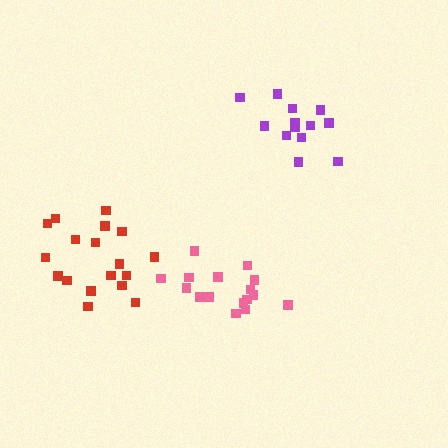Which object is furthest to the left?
The red cluster is leftmost.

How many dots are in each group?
Group 1: 16 dots, Group 2: 18 dots, Group 3: 13 dots (47 total).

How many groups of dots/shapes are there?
There are 3 groups.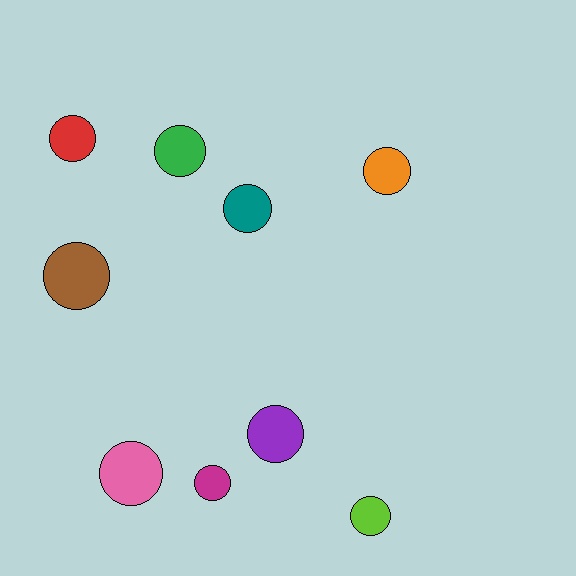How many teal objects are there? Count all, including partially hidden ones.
There is 1 teal object.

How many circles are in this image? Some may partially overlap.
There are 9 circles.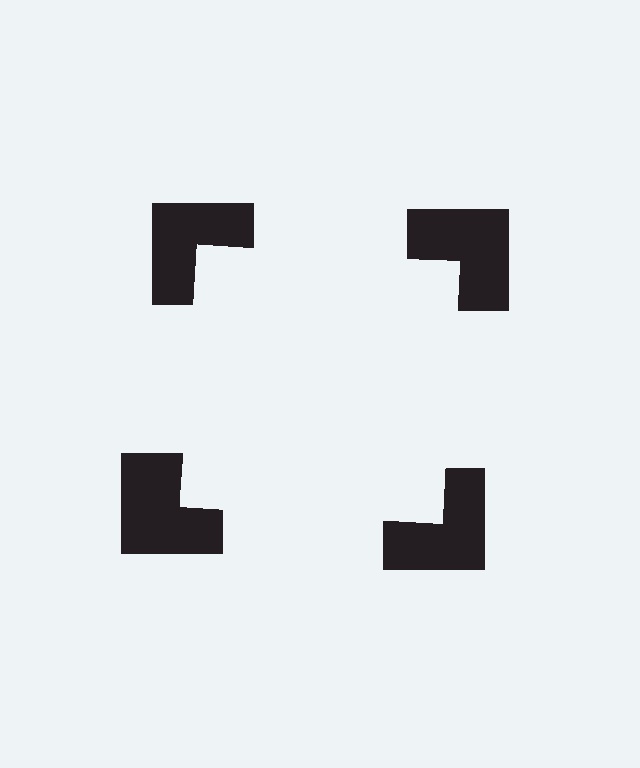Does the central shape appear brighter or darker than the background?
It typically appears slightly brighter than the background, even though no actual brightness change is drawn.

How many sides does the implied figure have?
4 sides.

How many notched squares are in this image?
There are 4 — one at each vertex of the illusory square.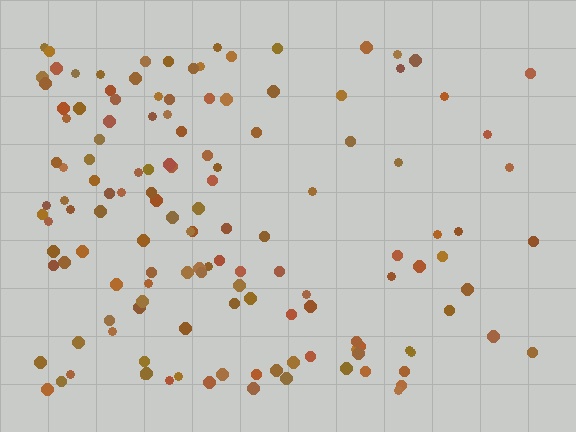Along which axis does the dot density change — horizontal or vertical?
Horizontal.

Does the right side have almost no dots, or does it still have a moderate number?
Still a moderate number, just noticeably fewer than the left.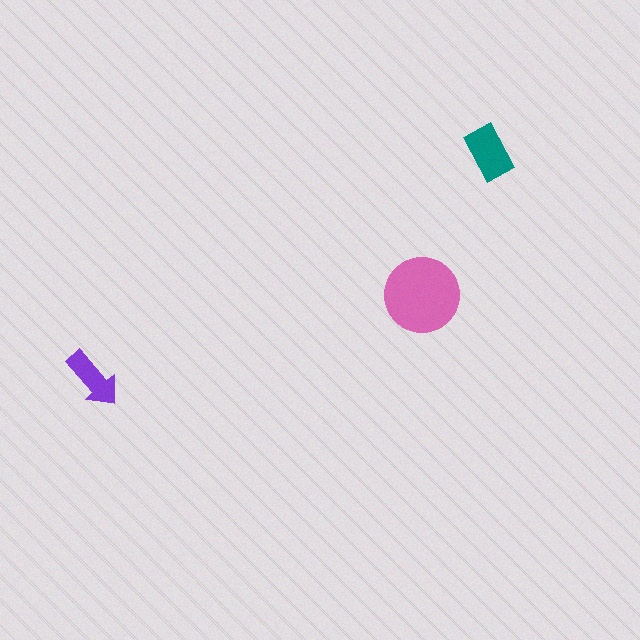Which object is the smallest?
The purple arrow.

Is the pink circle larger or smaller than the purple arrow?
Larger.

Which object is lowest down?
The purple arrow is bottommost.